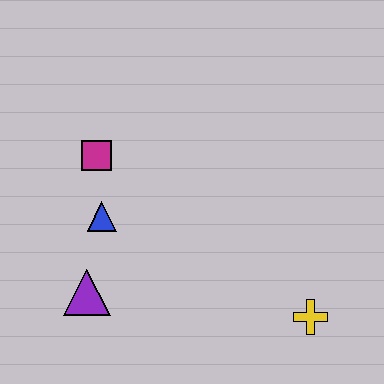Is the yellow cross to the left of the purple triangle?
No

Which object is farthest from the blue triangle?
The yellow cross is farthest from the blue triangle.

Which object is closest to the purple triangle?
The blue triangle is closest to the purple triangle.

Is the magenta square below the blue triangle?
No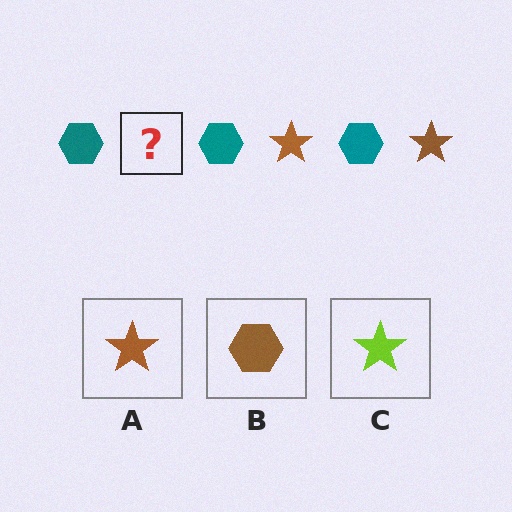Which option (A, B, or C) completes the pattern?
A.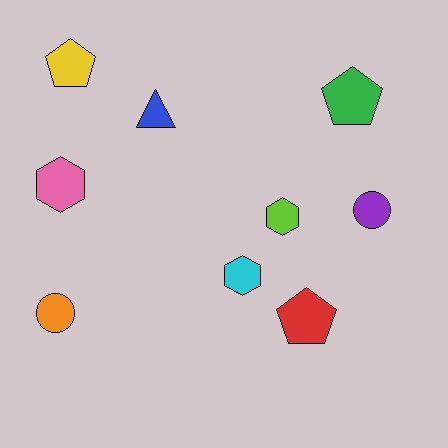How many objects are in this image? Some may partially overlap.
There are 9 objects.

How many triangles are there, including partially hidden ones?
There is 1 triangle.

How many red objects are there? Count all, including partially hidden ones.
There is 1 red object.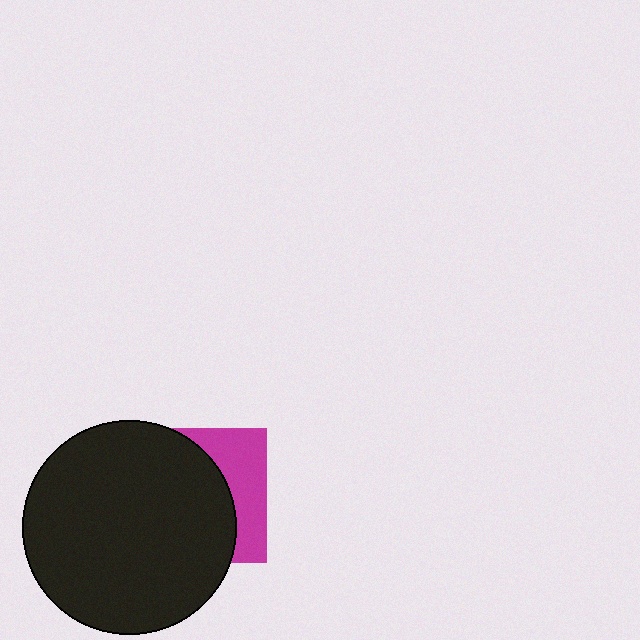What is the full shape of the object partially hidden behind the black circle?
The partially hidden object is a magenta square.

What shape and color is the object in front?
The object in front is a black circle.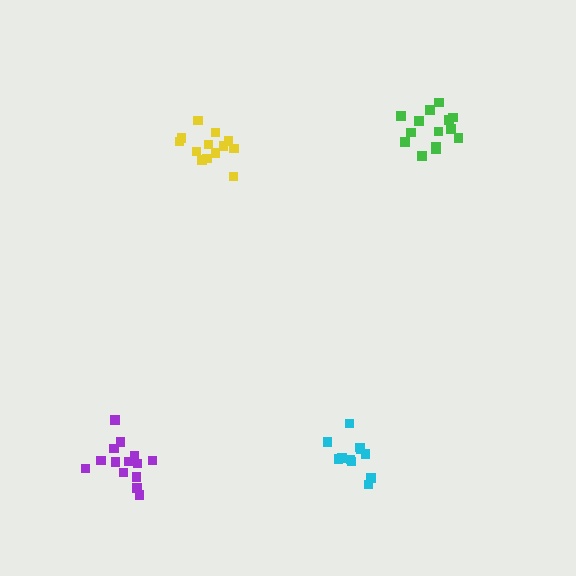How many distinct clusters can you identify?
There are 4 distinct clusters.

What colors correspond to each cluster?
The clusters are colored: purple, cyan, yellow, green.